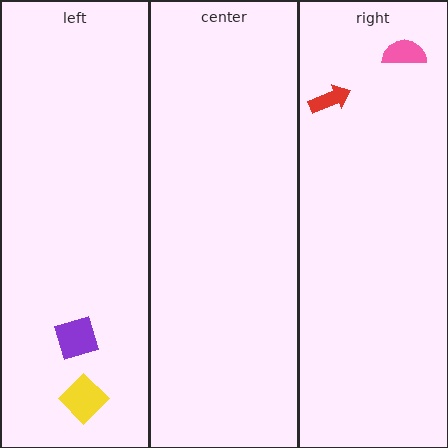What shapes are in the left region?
The yellow diamond, the purple square.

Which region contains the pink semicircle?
The right region.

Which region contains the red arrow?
The right region.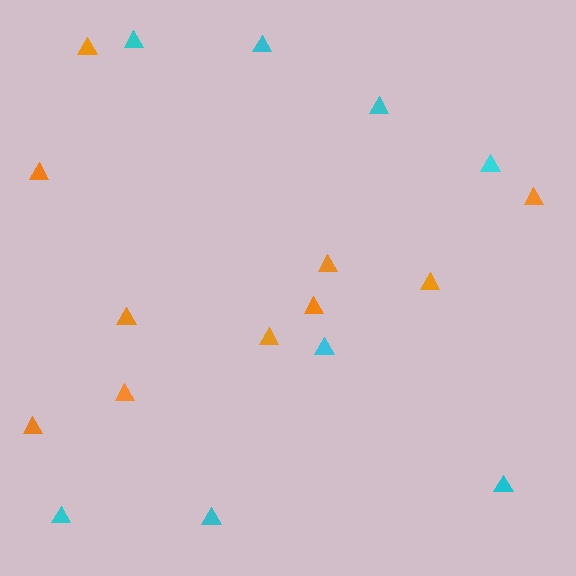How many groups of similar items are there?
There are 2 groups: one group of orange triangles (10) and one group of cyan triangles (8).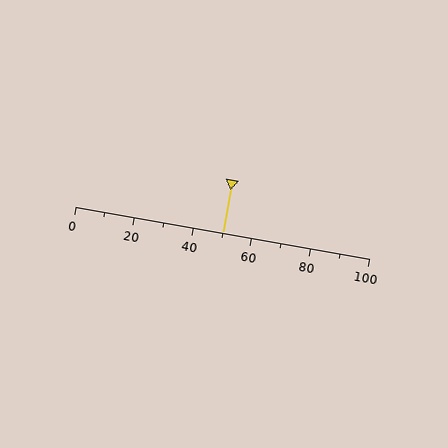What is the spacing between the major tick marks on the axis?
The major ticks are spaced 20 apart.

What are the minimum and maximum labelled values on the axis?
The axis runs from 0 to 100.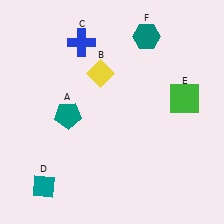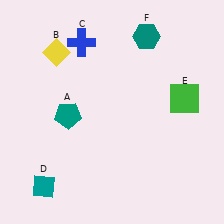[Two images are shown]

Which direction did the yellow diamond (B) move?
The yellow diamond (B) moved left.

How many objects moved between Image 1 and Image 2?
1 object moved between the two images.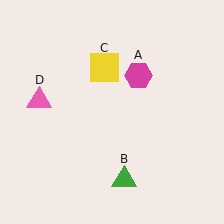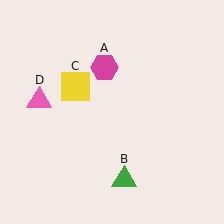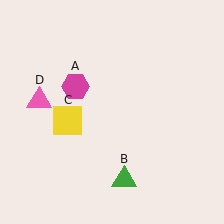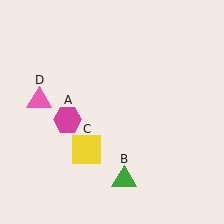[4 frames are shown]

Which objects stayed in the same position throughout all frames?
Green triangle (object B) and pink triangle (object D) remained stationary.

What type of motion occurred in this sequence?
The magenta hexagon (object A), yellow square (object C) rotated counterclockwise around the center of the scene.